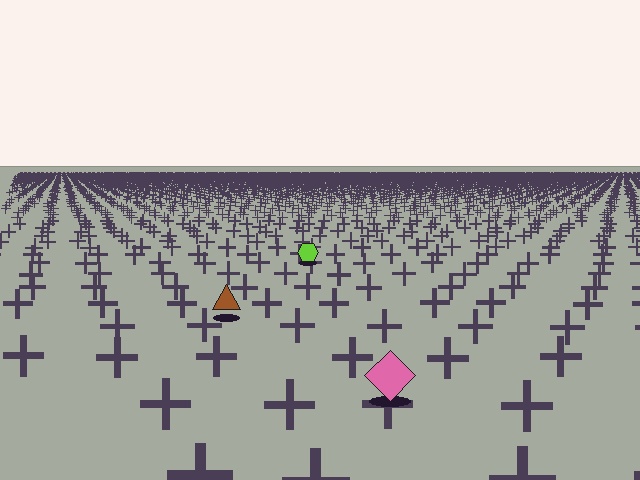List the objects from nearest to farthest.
From nearest to farthest: the pink diamond, the brown triangle, the lime hexagon.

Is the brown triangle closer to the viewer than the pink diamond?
No. The pink diamond is closer — you can tell from the texture gradient: the ground texture is coarser near it.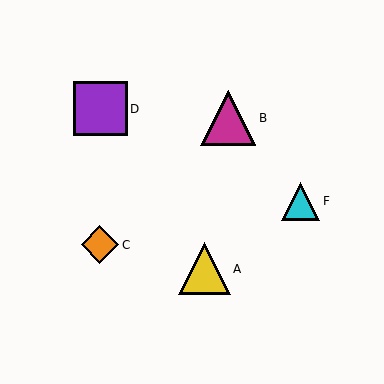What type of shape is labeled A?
Shape A is a yellow triangle.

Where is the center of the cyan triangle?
The center of the cyan triangle is at (301, 201).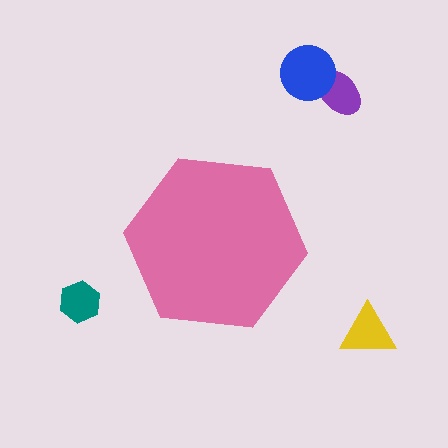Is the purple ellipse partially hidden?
No, the purple ellipse is fully visible.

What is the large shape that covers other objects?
A pink hexagon.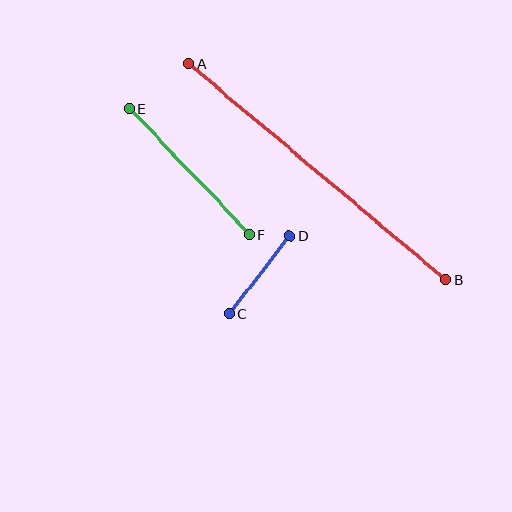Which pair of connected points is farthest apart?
Points A and B are farthest apart.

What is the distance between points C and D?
The distance is approximately 98 pixels.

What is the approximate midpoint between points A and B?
The midpoint is at approximately (317, 172) pixels.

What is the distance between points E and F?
The distance is approximately 174 pixels.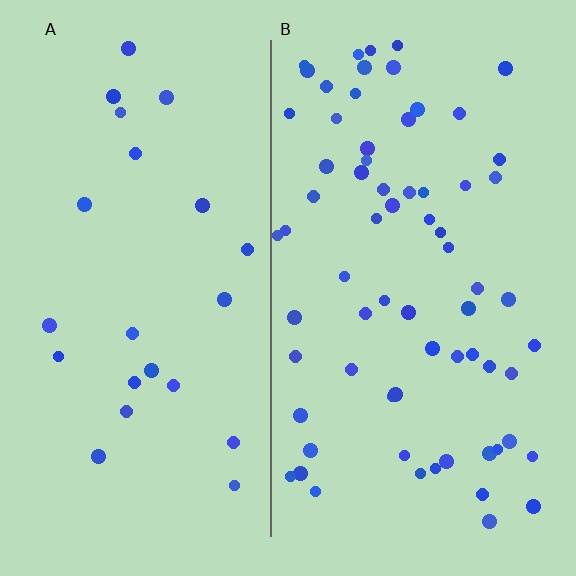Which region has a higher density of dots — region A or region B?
B (the right).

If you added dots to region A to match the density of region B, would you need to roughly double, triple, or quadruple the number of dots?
Approximately triple.